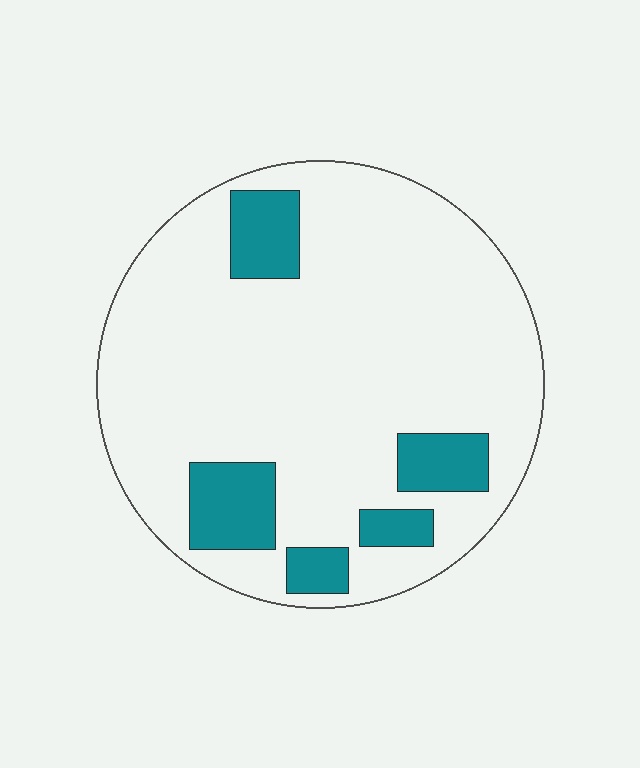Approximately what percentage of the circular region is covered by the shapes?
Approximately 15%.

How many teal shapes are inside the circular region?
5.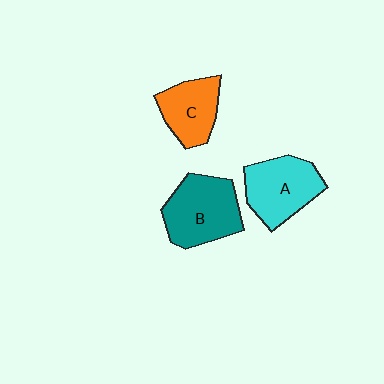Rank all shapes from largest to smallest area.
From largest to smallest: B (teal), A (cyan), C (orange).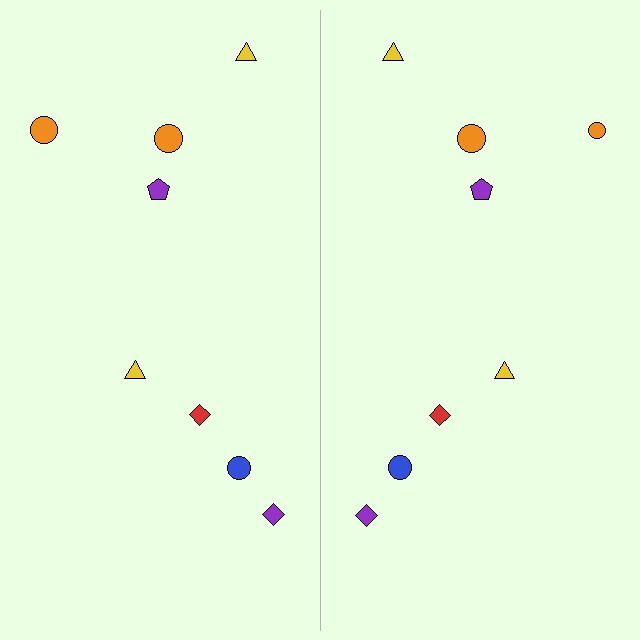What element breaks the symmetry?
The orange circle on the right side has a different size than its mirror counterpart.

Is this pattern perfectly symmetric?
No, the pattern is not perfectly symmetric. The orange circle on the right side has a different size than its mirror counterpart.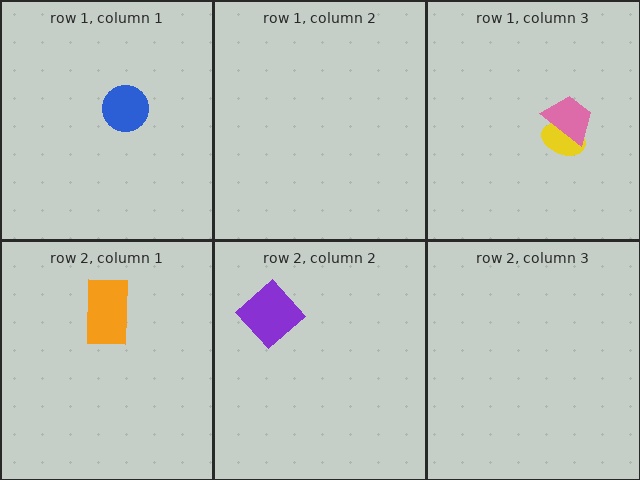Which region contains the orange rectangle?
The row 2, column 1 region.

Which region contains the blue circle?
The row 1, column 1 region.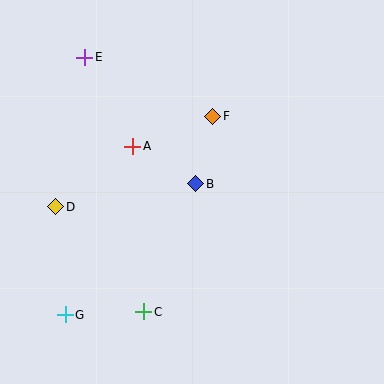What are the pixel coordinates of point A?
Point A is at (133, 146).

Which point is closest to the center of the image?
Point B at (196, 184) is closest to the center.